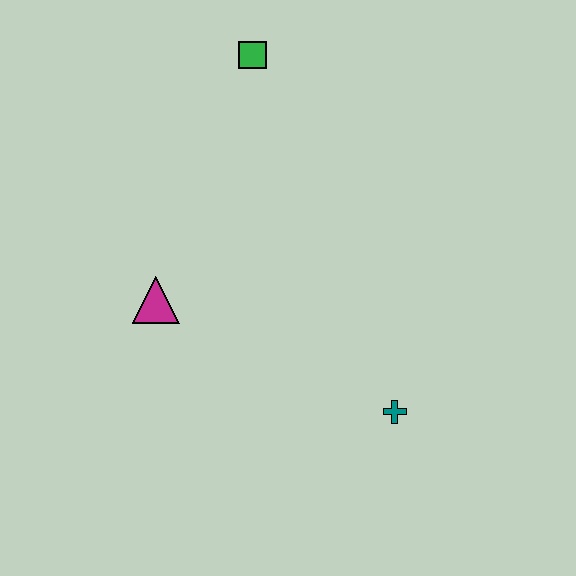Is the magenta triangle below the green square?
Yes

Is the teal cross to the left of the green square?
No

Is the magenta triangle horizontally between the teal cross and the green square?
No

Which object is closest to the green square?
The magenta triangle is closest to the green square.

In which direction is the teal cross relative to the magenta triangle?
The teal cross is to the right of the magenta triangle.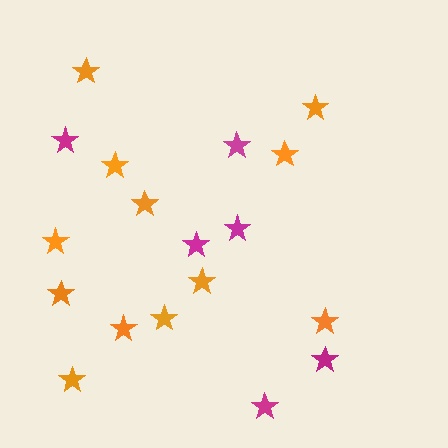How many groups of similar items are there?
There are 2 groups: one group of magenta stars (6) and one group of orange stars (12).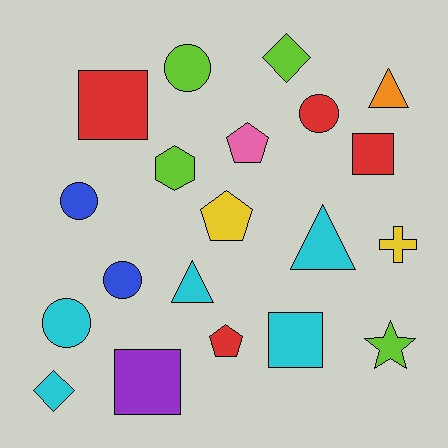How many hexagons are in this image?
There is 1 hexagon.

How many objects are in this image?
There are 20 objects.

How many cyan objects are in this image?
There are 5 cyan objects.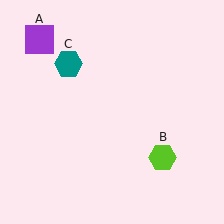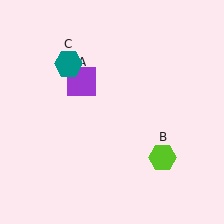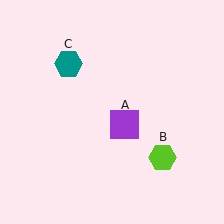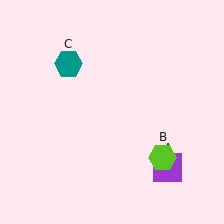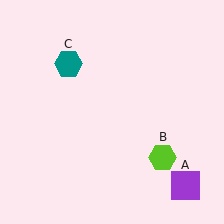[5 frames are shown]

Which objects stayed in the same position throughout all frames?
Lime hexagon (object B) and teal hexagon (object C) remained stationary.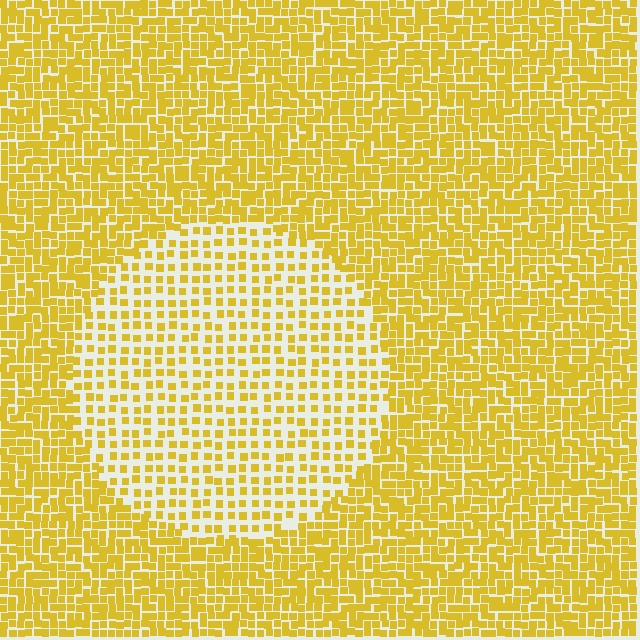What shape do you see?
I see a circle.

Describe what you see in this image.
The image contains small yellow elements arranged at two different densities. A circle-shaped region is visible where the elements are less densely packed than the surrounding area.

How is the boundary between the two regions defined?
The boundary is defined by a change in element density (approximately 2.1x ratio). All elements are the same color, size, and shape.